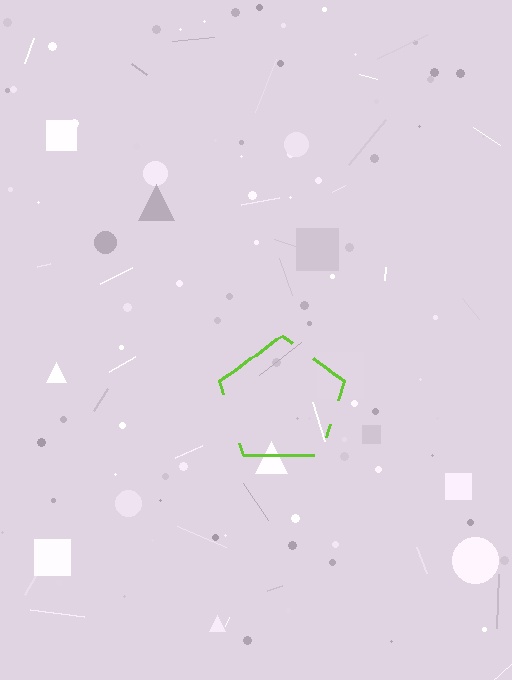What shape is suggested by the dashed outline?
The dashed outline suggests a pentagon.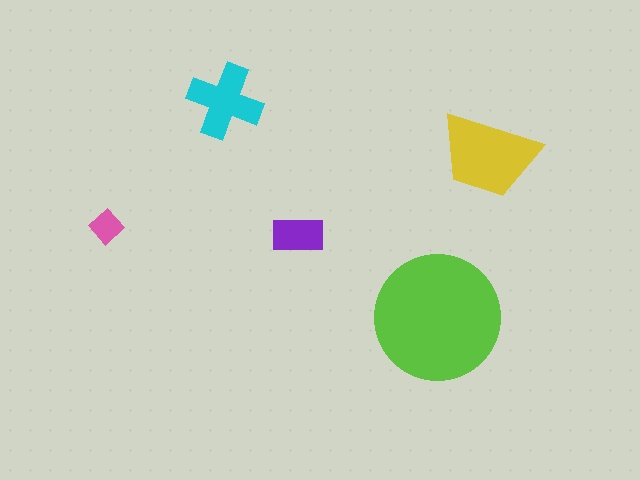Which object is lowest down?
The lime circle is bottommost.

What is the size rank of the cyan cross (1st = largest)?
3rd.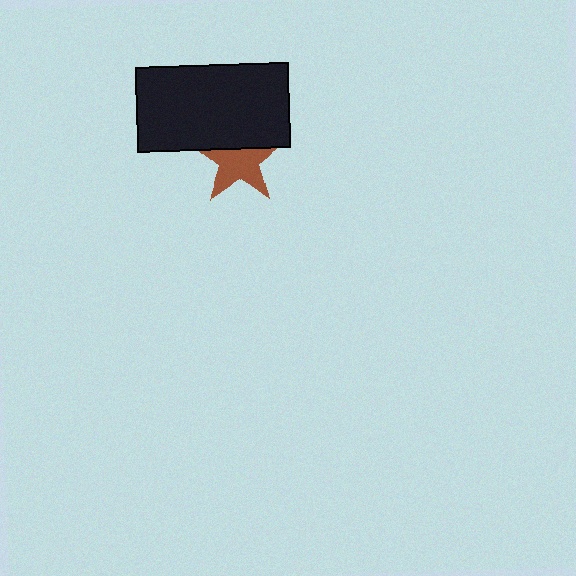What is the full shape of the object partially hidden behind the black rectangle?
The partially hidden object is a brown star.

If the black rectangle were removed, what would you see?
You would see the complete brown star.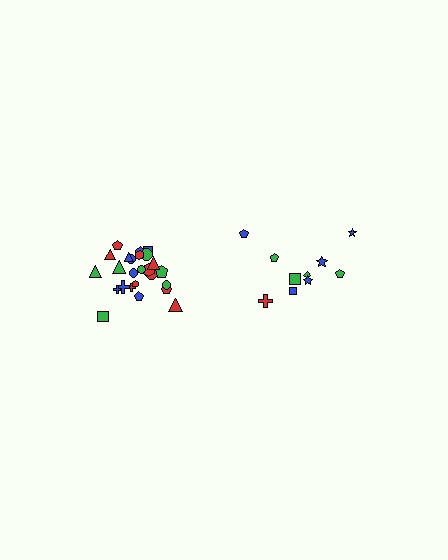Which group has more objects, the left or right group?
The left group.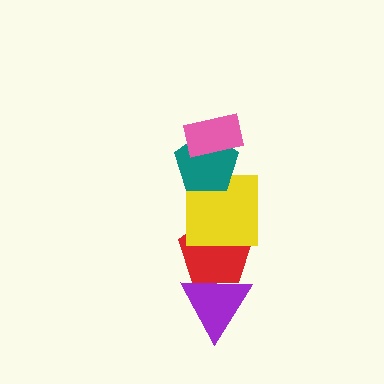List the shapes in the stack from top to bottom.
From top to bottom: the pink rectangle, the teal pentagon, the yellow square, the red pentagon, the purple triangle.